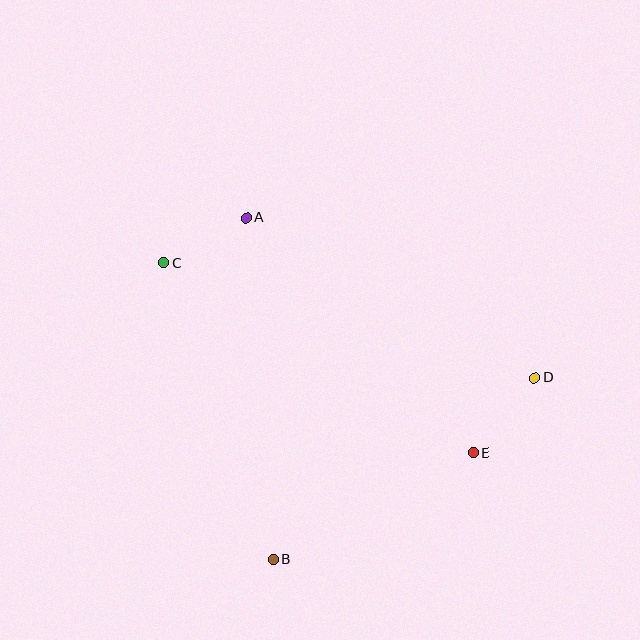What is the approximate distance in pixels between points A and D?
The distance between A and D is approximately 330 pixels.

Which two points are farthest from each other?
Points C and D are farthest from each other.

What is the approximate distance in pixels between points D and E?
The distance between D and E is approximately 98 pixels.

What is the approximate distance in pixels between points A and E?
The distance between A and E is approximately 326 pixels.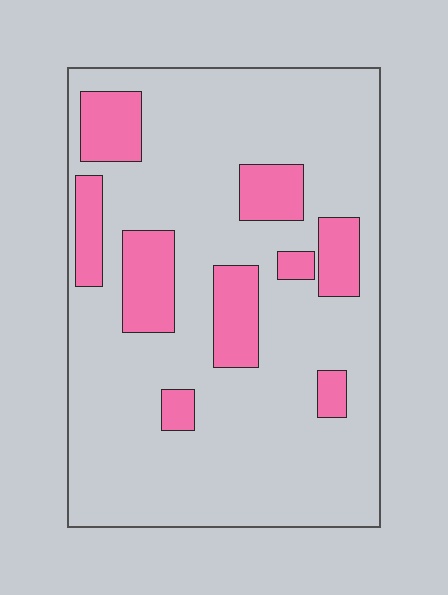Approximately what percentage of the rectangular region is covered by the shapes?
Approximately 20%.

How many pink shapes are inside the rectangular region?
9.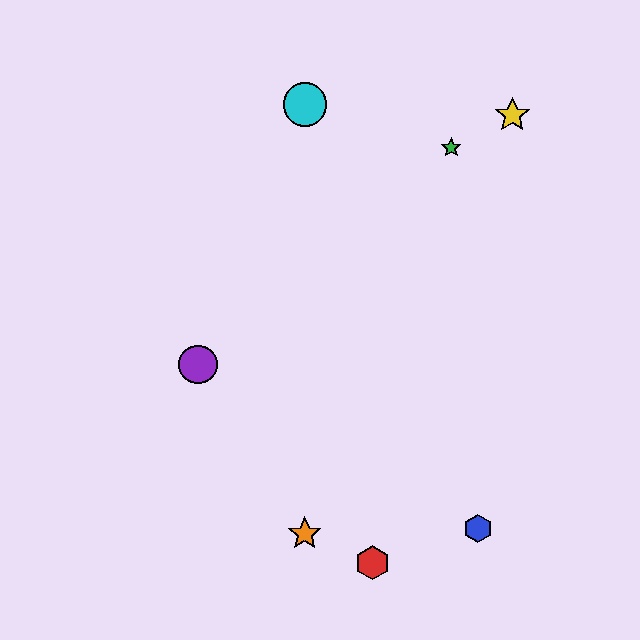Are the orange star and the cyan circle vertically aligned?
Yes, both are at x≈305.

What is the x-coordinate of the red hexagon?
The red hexagon is at x≈372.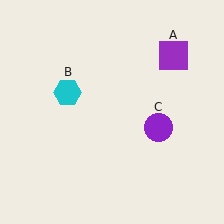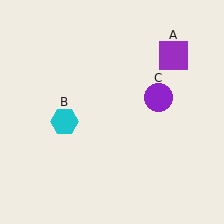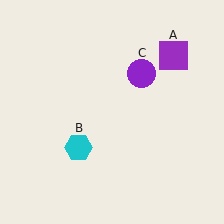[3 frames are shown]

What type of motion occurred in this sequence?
The cyan hexagon (object B), purple circle (object C) rotated counterclockwise around the center of the scene.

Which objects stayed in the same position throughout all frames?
Purple square (object A) remained stationary.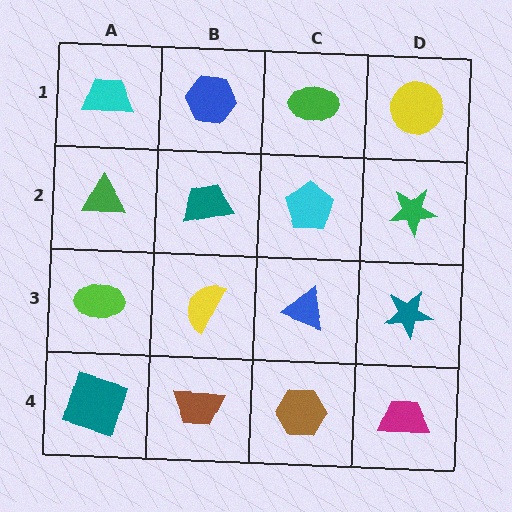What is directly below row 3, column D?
A magenta trapezoid.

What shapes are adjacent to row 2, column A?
A cyan trapezoid (row 1, column A), a lime ellipse (row 3, column A), a teal trapezoid (row 2, column B).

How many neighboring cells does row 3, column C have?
4.